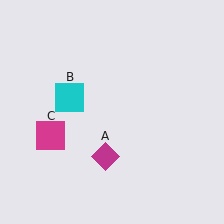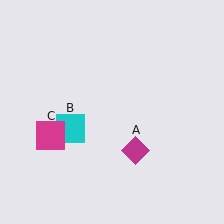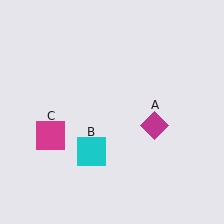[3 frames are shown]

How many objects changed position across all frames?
2 objects changed position: magenta diamond (object A), cyan square (object B).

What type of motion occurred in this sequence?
The magenta diamond (object A), cyan square (object B) rotated counterclockwise around the center of the scene.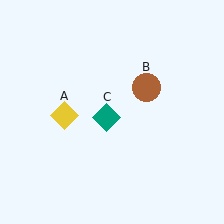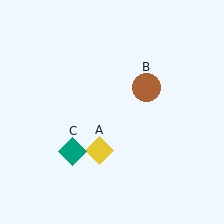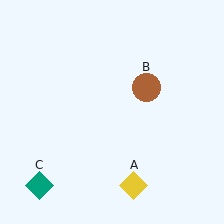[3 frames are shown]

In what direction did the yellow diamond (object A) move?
The yellow diamond (object A) moved down and to the right.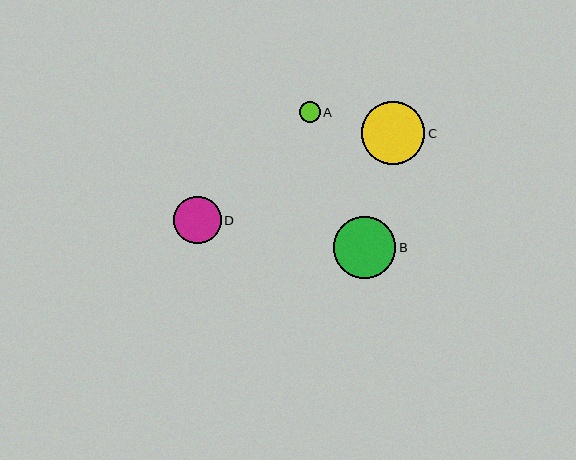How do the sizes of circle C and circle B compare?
Circle C and circle B are approximately the same size.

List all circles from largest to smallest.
From largest to smallest: C, B, D, A.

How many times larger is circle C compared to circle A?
Circle C is approximately 3.0 times the size of circle A.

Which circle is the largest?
Circle C is the largest with a size of approximately 63 pixels.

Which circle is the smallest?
Circle A is the smallest with a size of approximately 21 pixels.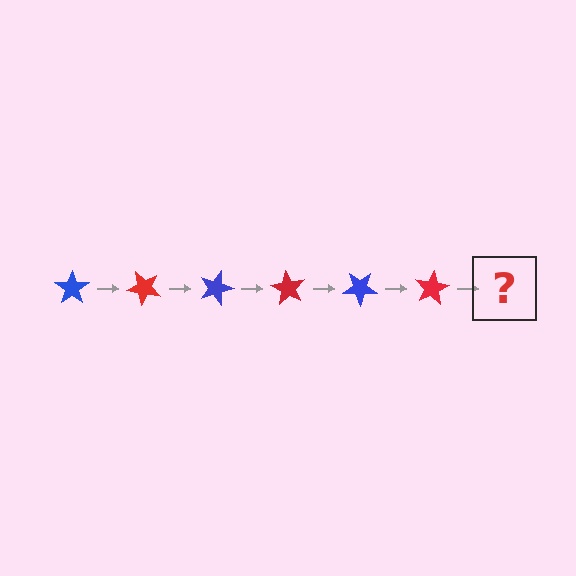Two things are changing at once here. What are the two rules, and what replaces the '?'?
The two rules are that it rotates 45 degrees each step and the color cycles through blue and red. The '?' should be a blue star, rotated 270 degrees from the start.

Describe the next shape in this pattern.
It should be a blue star, rotated 270 degrees from the start.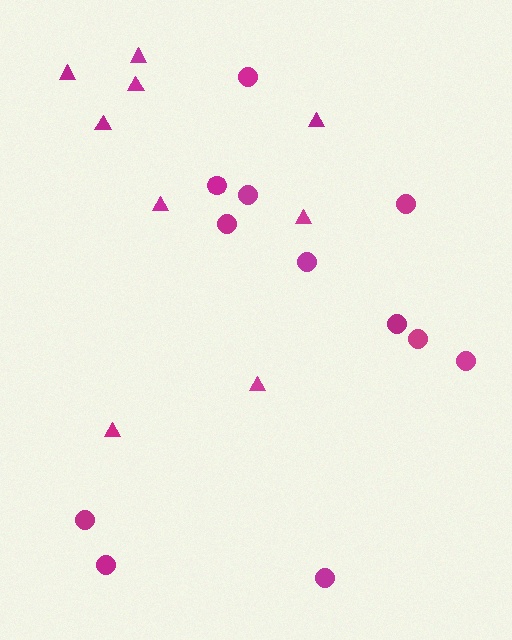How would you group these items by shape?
There are 2 groups: one group of triangles (9) and one group of circles (12).